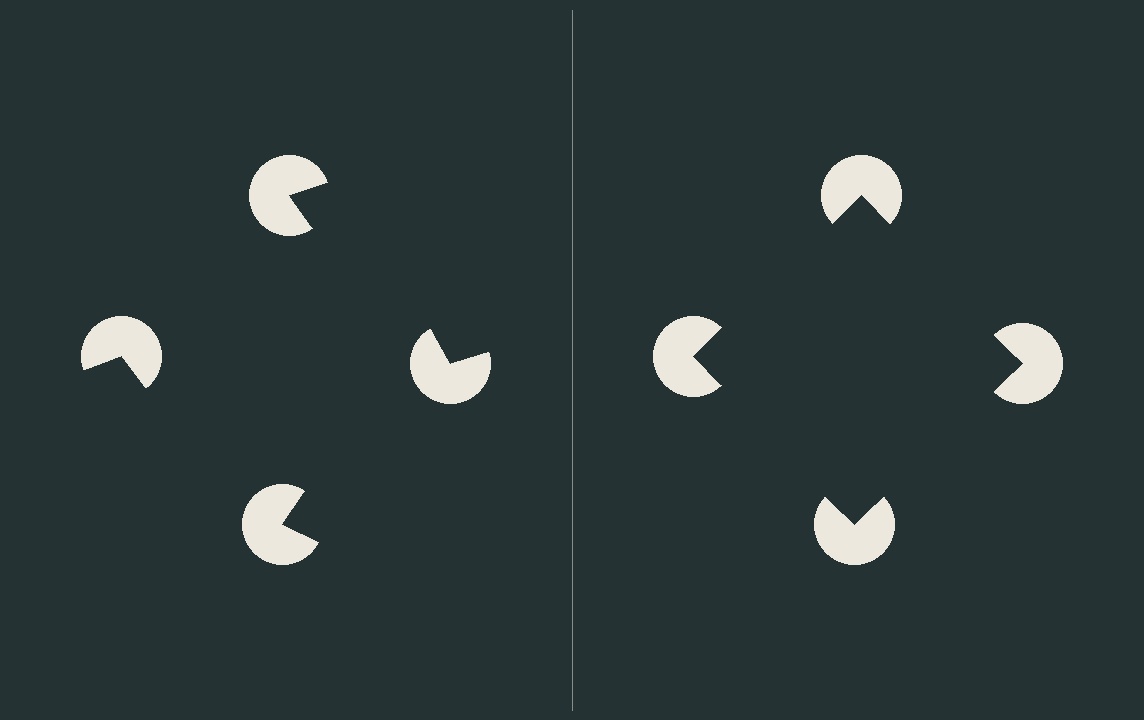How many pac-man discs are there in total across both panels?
8 — 4 on each side.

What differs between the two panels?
The pac-man discs are positioned identically on both sides; only the wedge orientations differ. On the right they align to a square; on the left they are misaligned.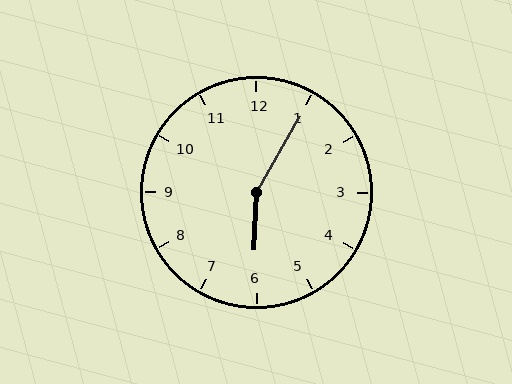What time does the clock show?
6:05.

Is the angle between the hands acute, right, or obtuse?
It is obtuse.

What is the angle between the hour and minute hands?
Approximately 152 degrees.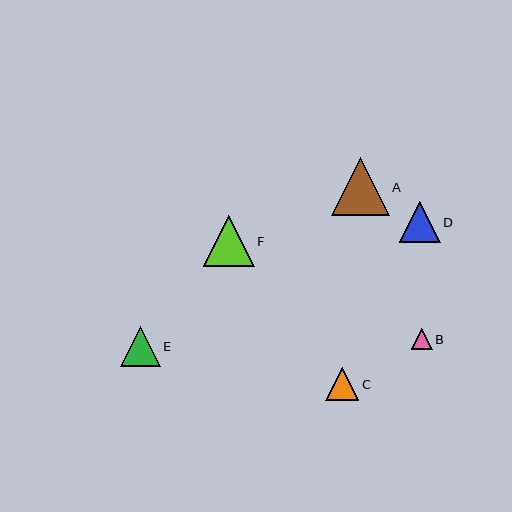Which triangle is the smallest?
Triangle B is the smallest with a size of approximately 21 pixels.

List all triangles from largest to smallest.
From largest to smallest: A, F, D, E, C, B.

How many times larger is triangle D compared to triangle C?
Triangle D is approximately 1.2 times the size of triangle C.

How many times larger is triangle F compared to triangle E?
Triangle F is approximately 1.3 times the size of triangle E.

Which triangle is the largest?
Triangle A is the largest with a size of approximately 58 pixels.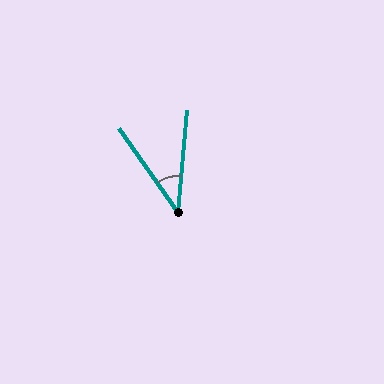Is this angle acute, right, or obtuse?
It is acute.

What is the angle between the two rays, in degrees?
Approximately 40 degrees.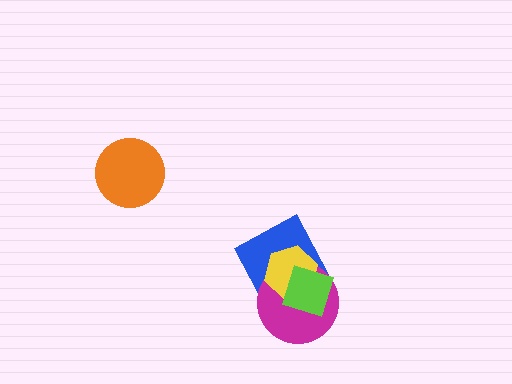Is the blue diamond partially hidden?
Yes, it is partially covered by another shape.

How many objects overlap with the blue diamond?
3 objects overlap with the blue diamond.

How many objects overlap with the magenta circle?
3 objects overlap with the magenta circle.